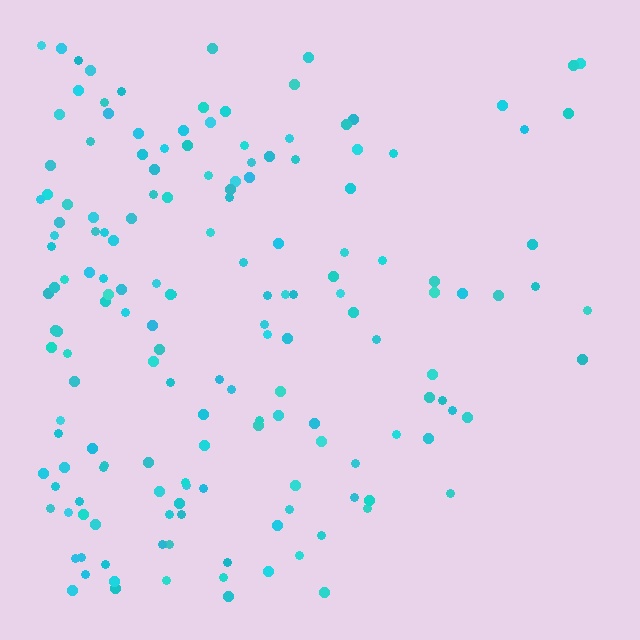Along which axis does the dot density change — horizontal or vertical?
Horizontal.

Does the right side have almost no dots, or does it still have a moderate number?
Still a moderate number, just noticeably fewer than the left.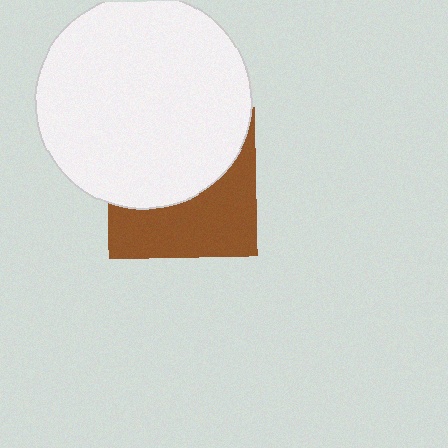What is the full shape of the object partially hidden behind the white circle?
The partially hidden object is a brown square.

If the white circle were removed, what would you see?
You would see the complete brown square.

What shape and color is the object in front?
The object in front is a white circle.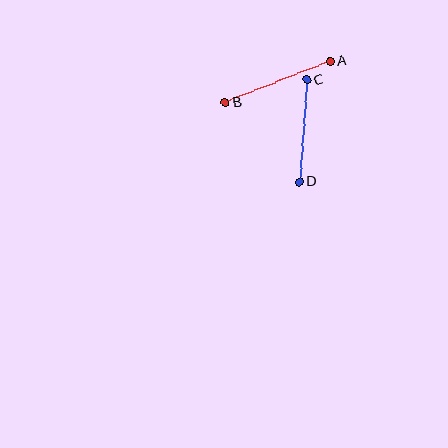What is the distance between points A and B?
The distance is approximately 113 pixels.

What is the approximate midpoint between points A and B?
The midpoint is at approximately (278, 82) pixels.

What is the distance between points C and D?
The distance is approximately 102 pixels.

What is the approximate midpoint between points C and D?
The midpoint is at approximately (303, 131) pixels.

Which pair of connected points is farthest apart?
Points A and B are farthest apart.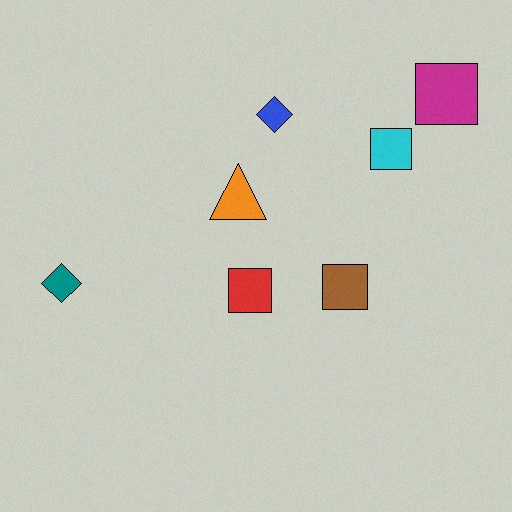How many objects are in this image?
There are 7 objects.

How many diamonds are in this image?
There are 2 diamonds.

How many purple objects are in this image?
There are no purple objects.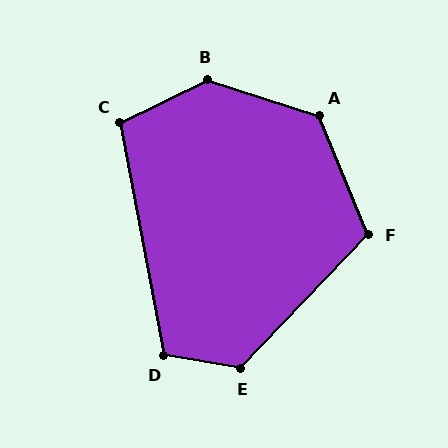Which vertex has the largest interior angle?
B, at approximately 136 degrees.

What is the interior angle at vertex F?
Approximately 114 degrees (obtuse).